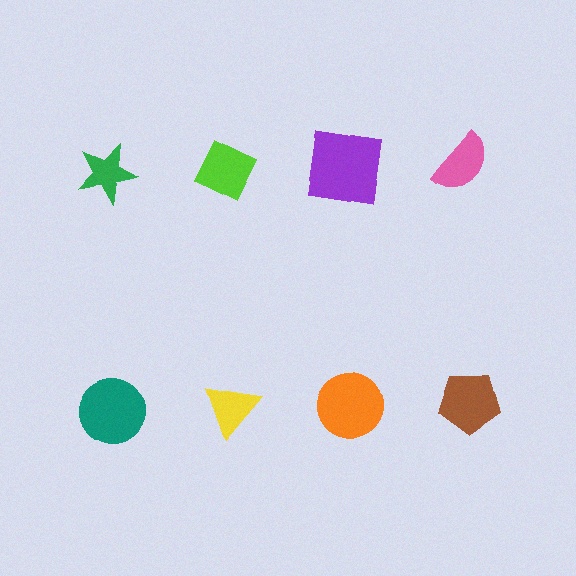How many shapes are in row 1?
4 shapes.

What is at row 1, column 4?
A pink semicircle.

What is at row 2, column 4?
A brown pentagon.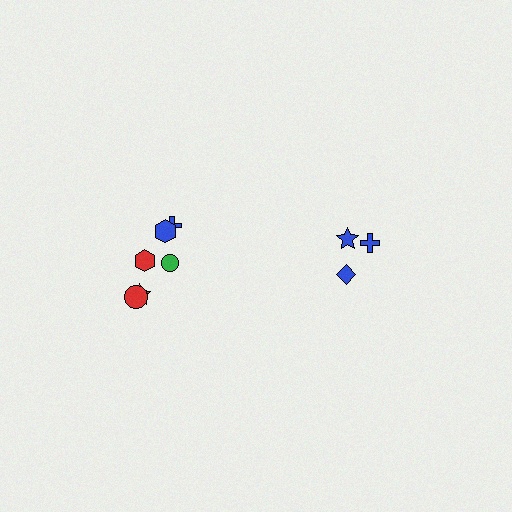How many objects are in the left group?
There are 6 objects.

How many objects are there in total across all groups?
There are 9 objects.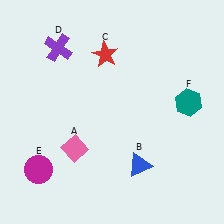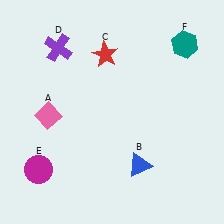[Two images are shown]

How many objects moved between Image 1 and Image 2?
2 objects moved between the two images.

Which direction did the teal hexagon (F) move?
The teal hexagon (F) moved up.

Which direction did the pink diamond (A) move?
The pink diamond (A) moved up.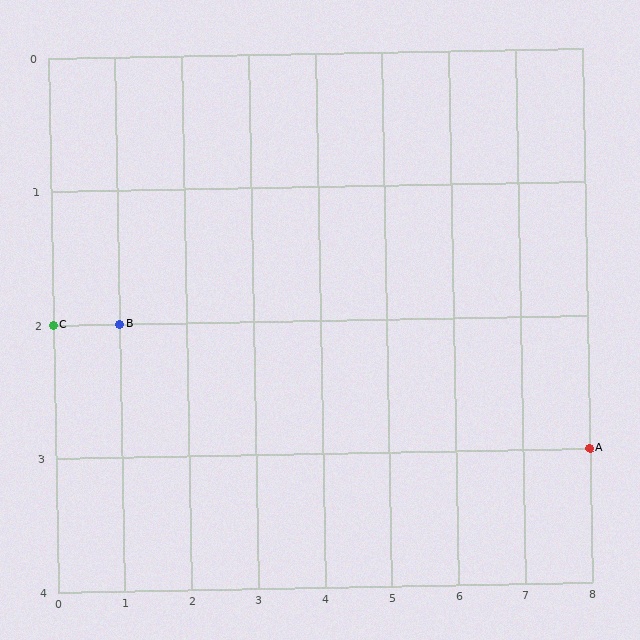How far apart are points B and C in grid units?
Points B and C are 1 column apart.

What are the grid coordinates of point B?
Point B is at grid coordinates (1, 2).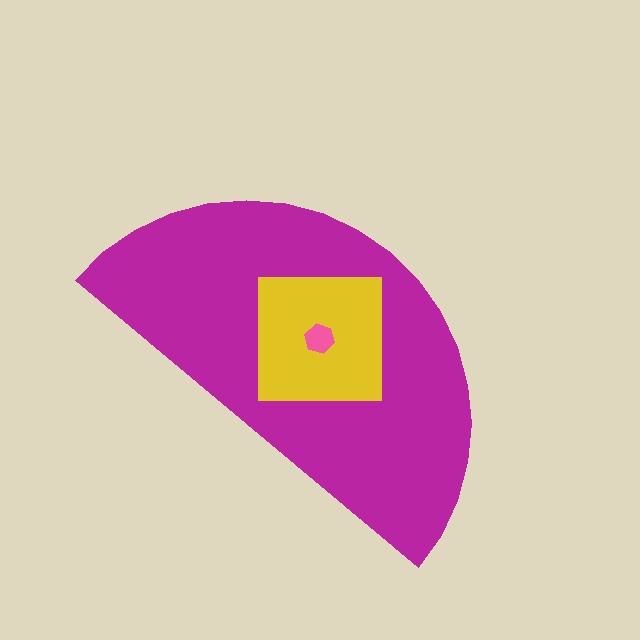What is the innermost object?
The pink hexagon.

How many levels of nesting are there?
3.